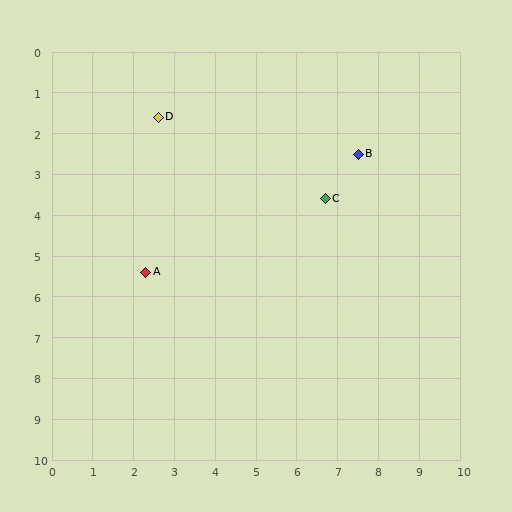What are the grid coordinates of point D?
Point D is at approximately (2.6, 1.6).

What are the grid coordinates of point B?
Point B is at approximately (7.5, 2.5).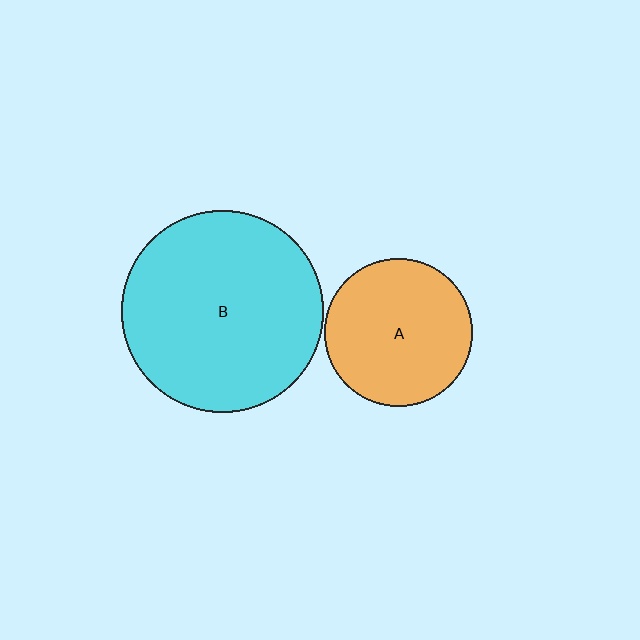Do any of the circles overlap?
No, none of the circles overlap.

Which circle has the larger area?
Circle B (cyan).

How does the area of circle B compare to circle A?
Approximately 1.9 times.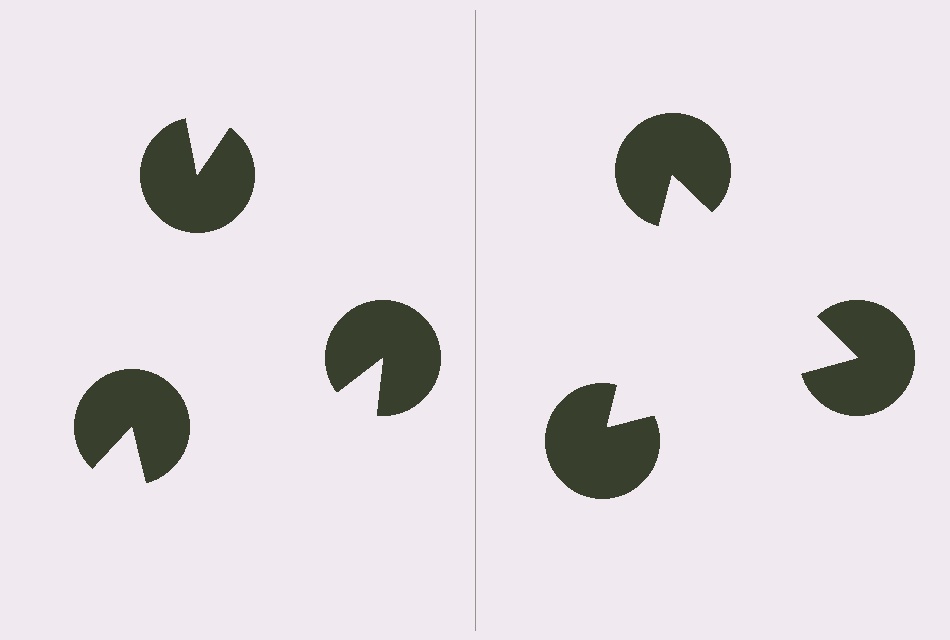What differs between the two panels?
The pac-man discs are positioned identically on both sides; only the wedge orientations differ. On the right they align to a triangle; on the left they are misaligned.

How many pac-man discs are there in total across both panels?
6 — 3 on each side.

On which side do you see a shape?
An illusory triangle appears on the right side. On the left side the wedge cuts are rotated, so no coherent shape forms.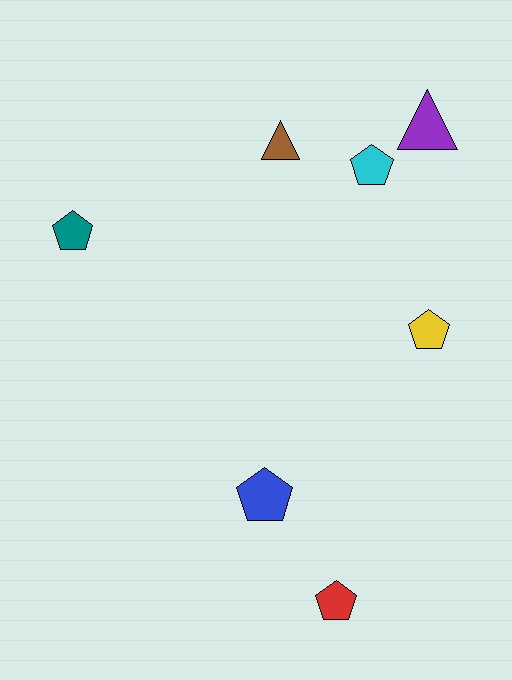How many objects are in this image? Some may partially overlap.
There are 7 objects.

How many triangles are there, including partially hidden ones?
There are 2 triangles.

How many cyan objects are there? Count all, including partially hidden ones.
There is 1 cyan object.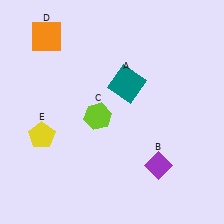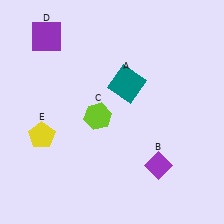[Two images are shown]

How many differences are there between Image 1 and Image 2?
There is 1 difference between the two images.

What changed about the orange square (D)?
In Image 1, D is orange. In Image 2, it changed to purple.